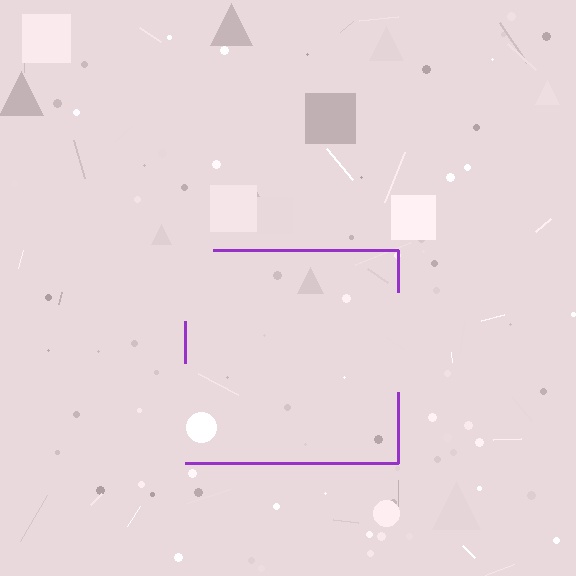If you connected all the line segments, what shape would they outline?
They would outline a square.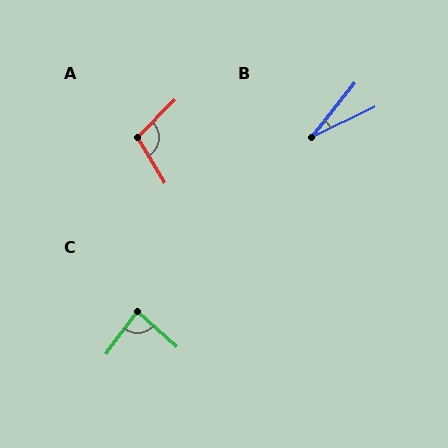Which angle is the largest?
A, at approximately 104 degrees.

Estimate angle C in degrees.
Approximately 85 degrees.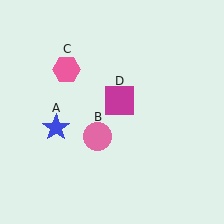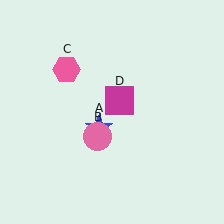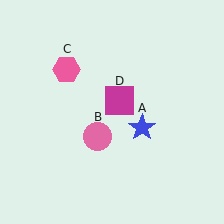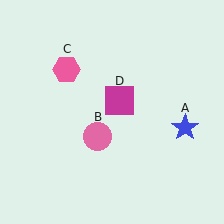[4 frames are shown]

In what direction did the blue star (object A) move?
The blue star (object A) moved right.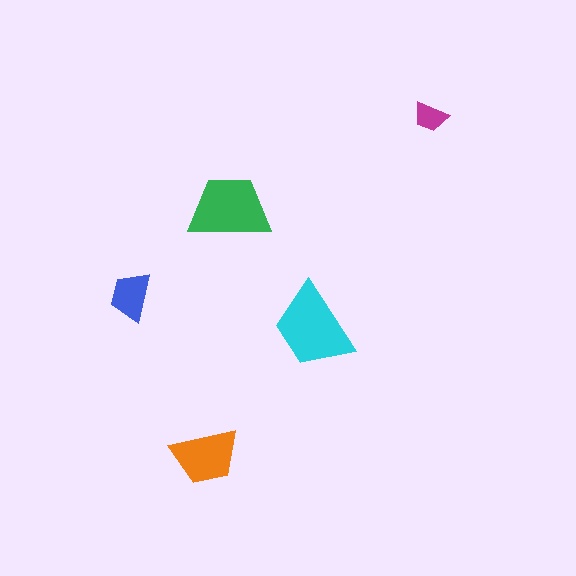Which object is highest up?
The magenta trapezoid is topmost.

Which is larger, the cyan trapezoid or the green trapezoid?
The cyan one.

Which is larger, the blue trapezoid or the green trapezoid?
The green one.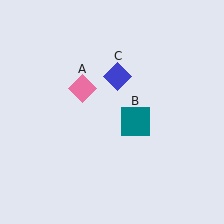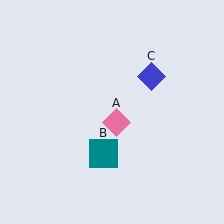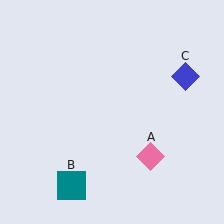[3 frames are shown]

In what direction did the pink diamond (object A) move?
The pink diamond (object A) moved down and to the right.